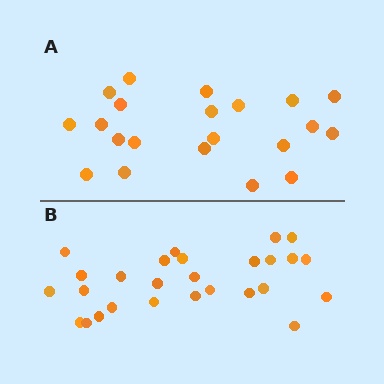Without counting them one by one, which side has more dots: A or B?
Region B (the bottom region) has more dots.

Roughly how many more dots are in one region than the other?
Region B has about 6 more dots than region A.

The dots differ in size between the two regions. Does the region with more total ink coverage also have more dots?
No. Region A has more total ink coverage because its dots are larger, but region B actually contains more individual dots. Total area can be misleading — the number of items is what matters here.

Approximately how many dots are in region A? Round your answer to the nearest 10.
About 20 dots. (The exact count is 21, which rounds to 20.)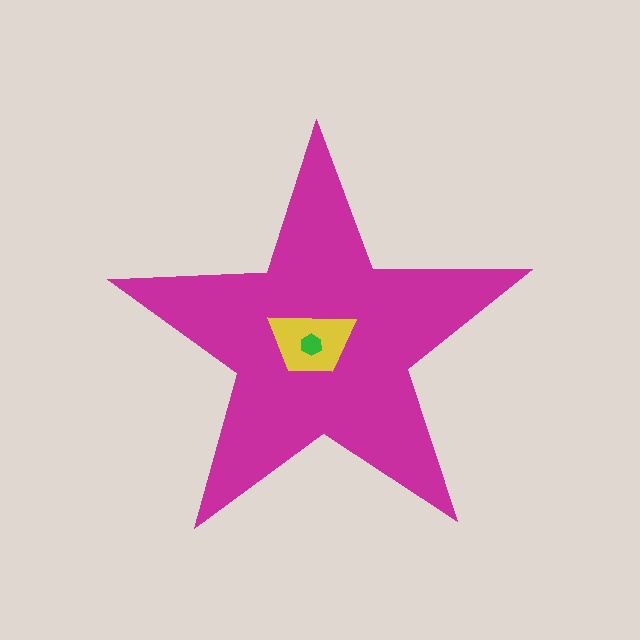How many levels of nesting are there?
3.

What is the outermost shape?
The magenta star.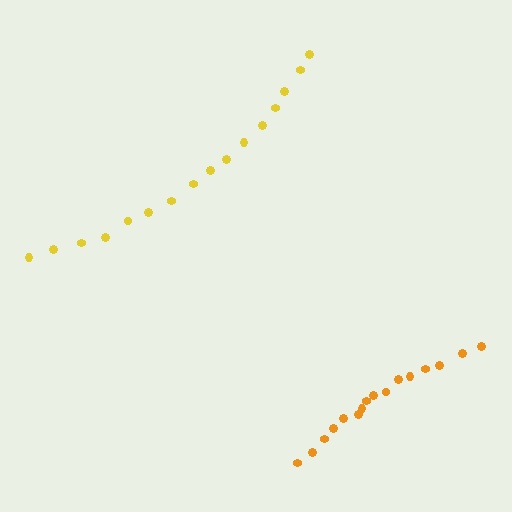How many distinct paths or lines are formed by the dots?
There are 2 distinct paths.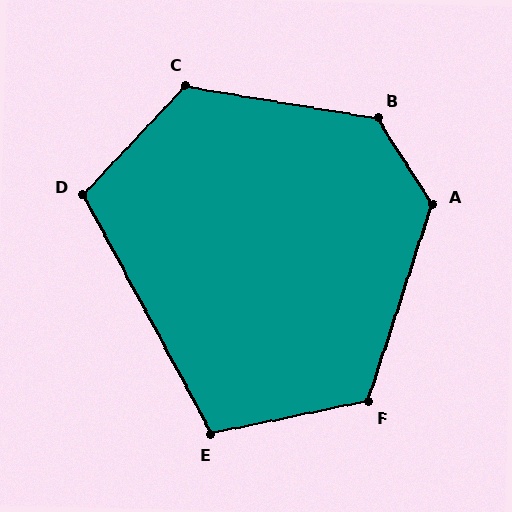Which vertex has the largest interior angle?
B, at approximately 132 degrees.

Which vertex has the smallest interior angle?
E, at approximately 106 degrees.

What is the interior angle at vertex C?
Approximately 124 degrees (obtuse).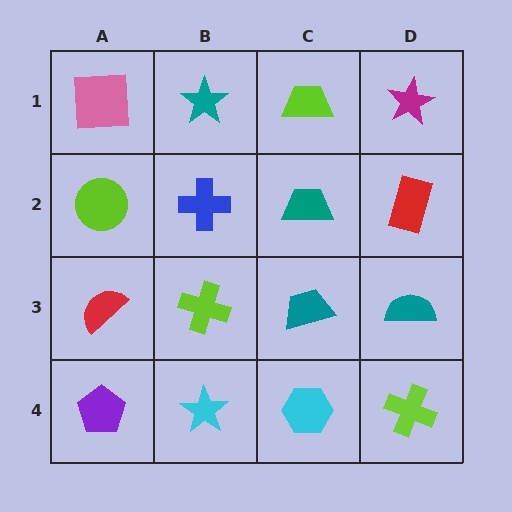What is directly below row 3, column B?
A cyan star.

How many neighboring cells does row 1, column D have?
2.